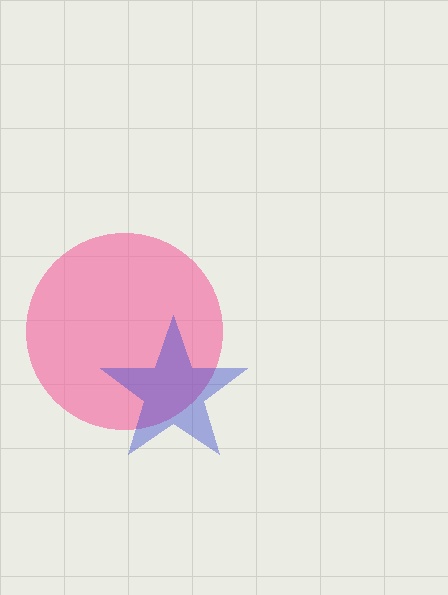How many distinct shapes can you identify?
There are 2 distinct shapes: a pink circle, a blue star.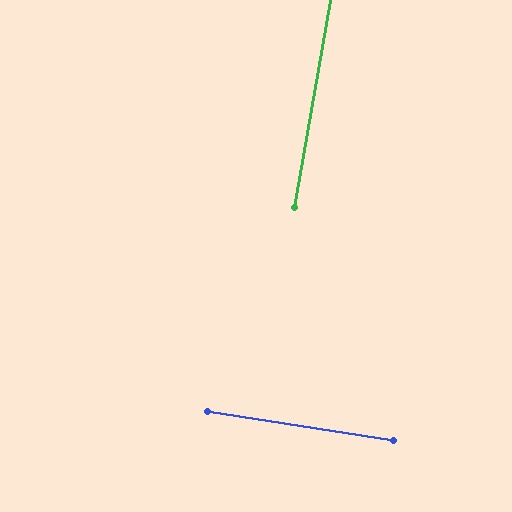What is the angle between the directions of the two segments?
Approximately 89 degrees.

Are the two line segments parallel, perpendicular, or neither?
Perpendicular — they meet at approximately 89°.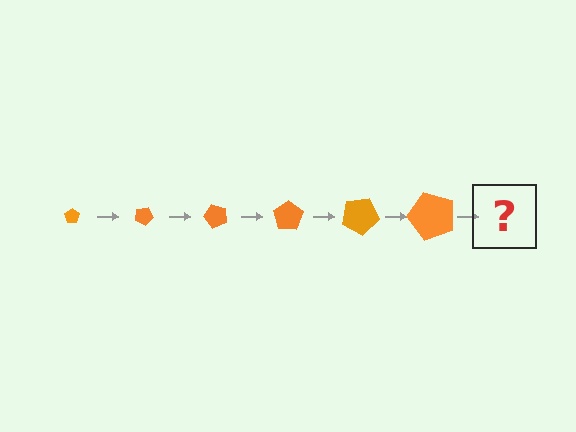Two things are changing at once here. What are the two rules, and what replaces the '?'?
The two rules are that the pentagon grows larger each step and it rotates 25 degrees each step. The '?' should be a pentagon, larger than the previous one and rotated 150 degrees from the start.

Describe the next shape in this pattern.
It should be a pentagon, larger than the previous one and rotated 150 degrees from the start.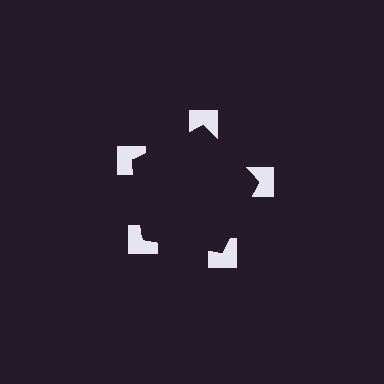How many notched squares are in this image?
There are 5 — one at each vertex of the illusory pentagon.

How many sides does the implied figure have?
5 sides.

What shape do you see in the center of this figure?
An illusory pentagon — its edges are inferred from the aligned wedge cuts in the notched squares, not physically drawn.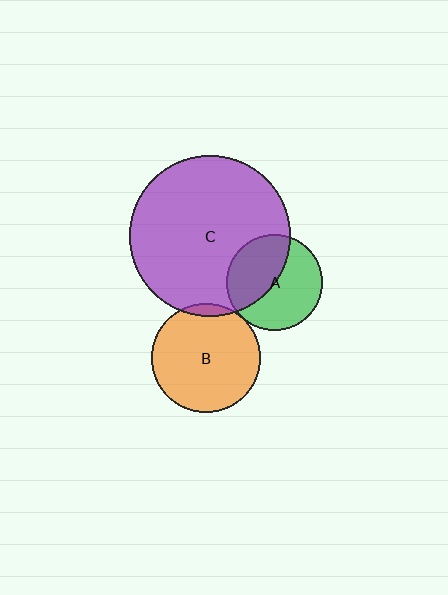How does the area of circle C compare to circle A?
Approximately 2.8 times.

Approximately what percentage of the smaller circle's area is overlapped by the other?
Approximately 45%.